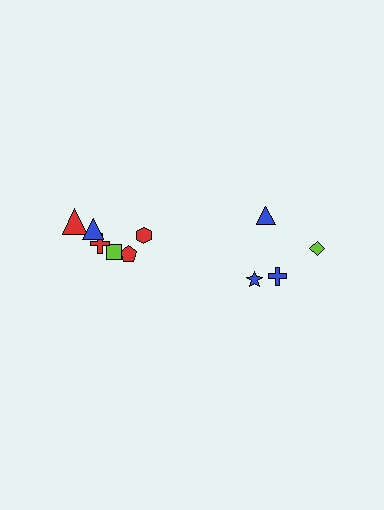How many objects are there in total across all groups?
There are 10 objects.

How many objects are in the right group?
There are 4 objects.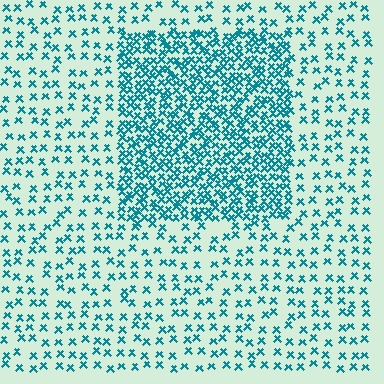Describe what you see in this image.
The image contains small teal elements arranged at two different densities. A rectangle-shaped region is visible where the elements are more densely packed than the surrounding area.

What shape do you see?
I see a rectangle.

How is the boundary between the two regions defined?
The boundary is defined by a change in element density (approximately 2.7x ratio). All elements are the same color, size, and shape.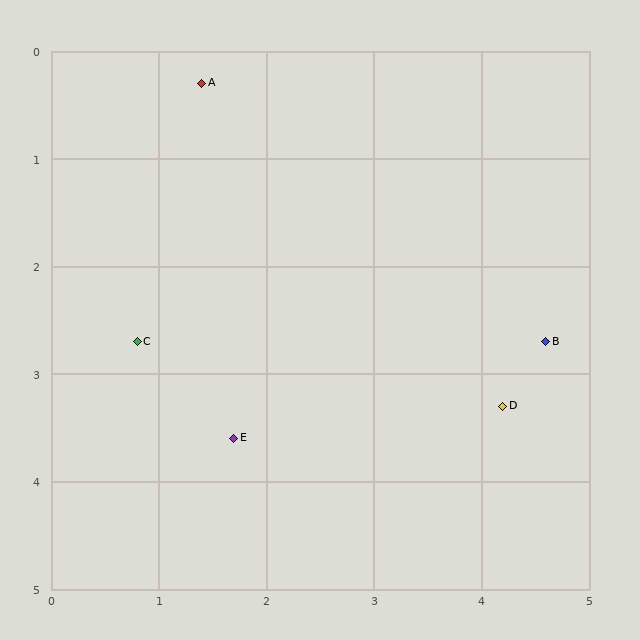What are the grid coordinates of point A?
Point A is at approximately (1.4, 0.3).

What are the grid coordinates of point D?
Point D is at approximately (4.2, 3.3).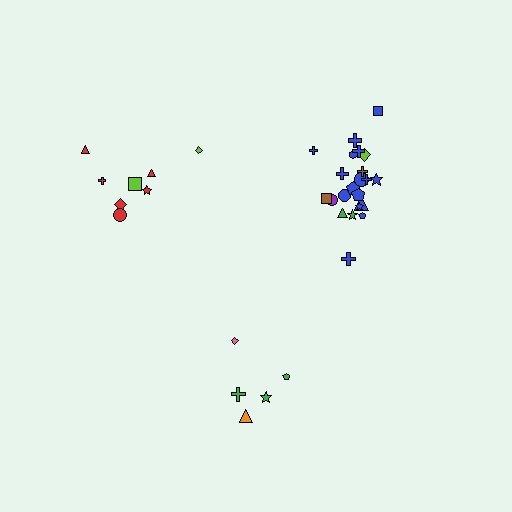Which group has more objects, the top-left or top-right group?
The top-right group.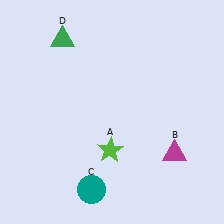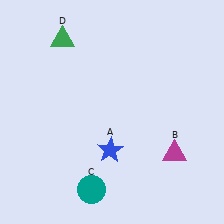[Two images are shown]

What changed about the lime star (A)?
In Image 1, A is lime. In Image 2, it changed to blue.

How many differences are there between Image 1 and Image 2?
There is 1 difference between the two images.